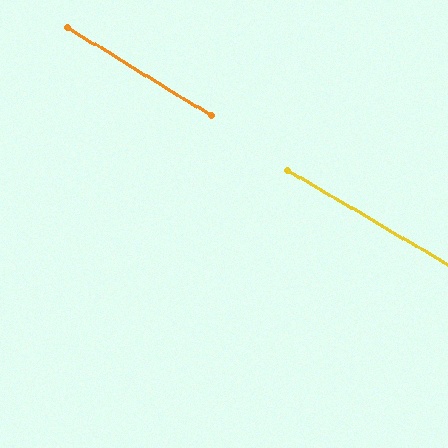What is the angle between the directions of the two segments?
Approximately 1 degree.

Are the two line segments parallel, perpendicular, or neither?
Parallel — their directions differ by only 1.1°.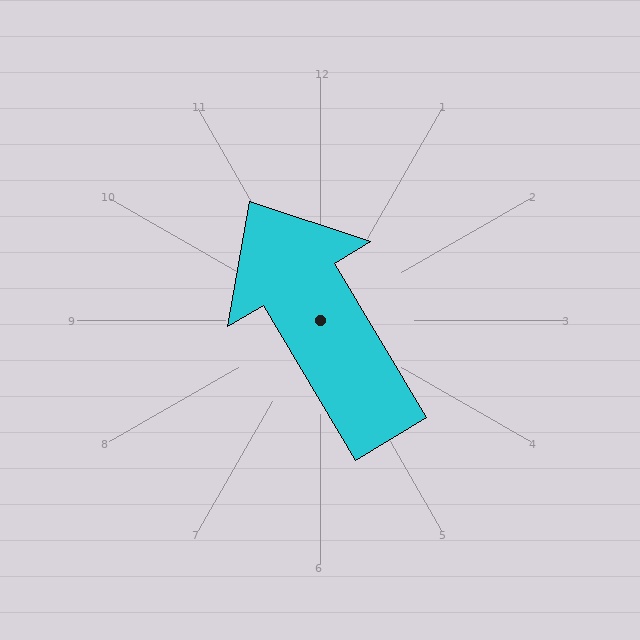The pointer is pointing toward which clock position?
Roughly 11 o'clock.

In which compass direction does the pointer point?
Northwest.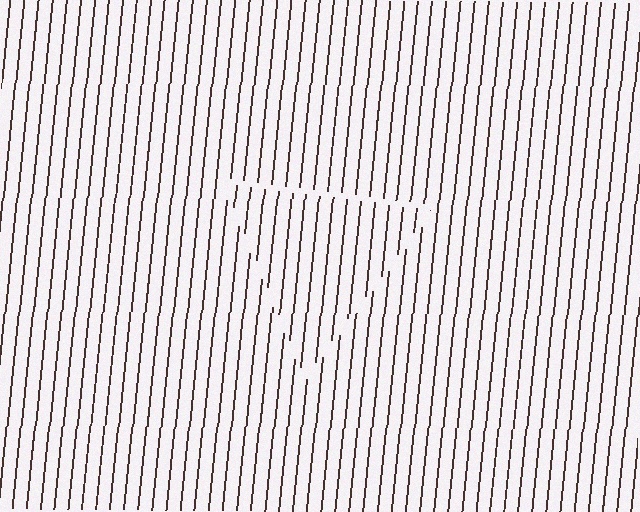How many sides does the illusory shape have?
3 sides — the line-ends trace a triangle.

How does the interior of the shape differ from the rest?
The interior of the shape contains the same grating, shifted by half a period — the contour is defined by the phase discontinuity where line-ends from the inner and outer gratings abut.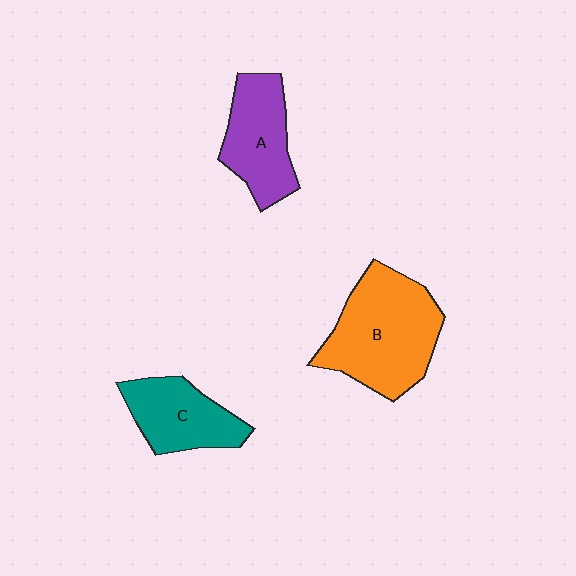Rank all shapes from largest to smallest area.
From largest to smallest: B (orange), A (purple), C (teal).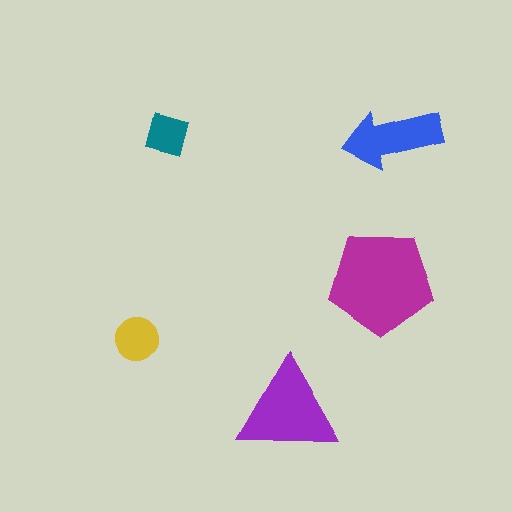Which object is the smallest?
The teal diamond.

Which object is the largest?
The magenta pentagon.